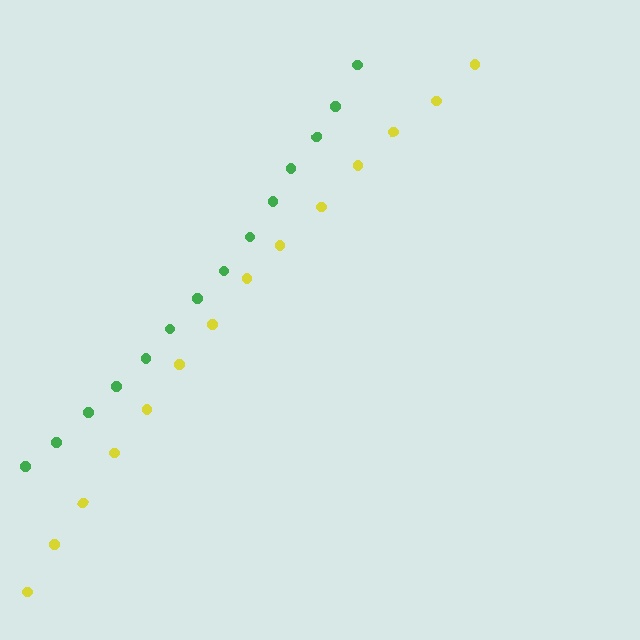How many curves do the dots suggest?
There are 2 distinct paths.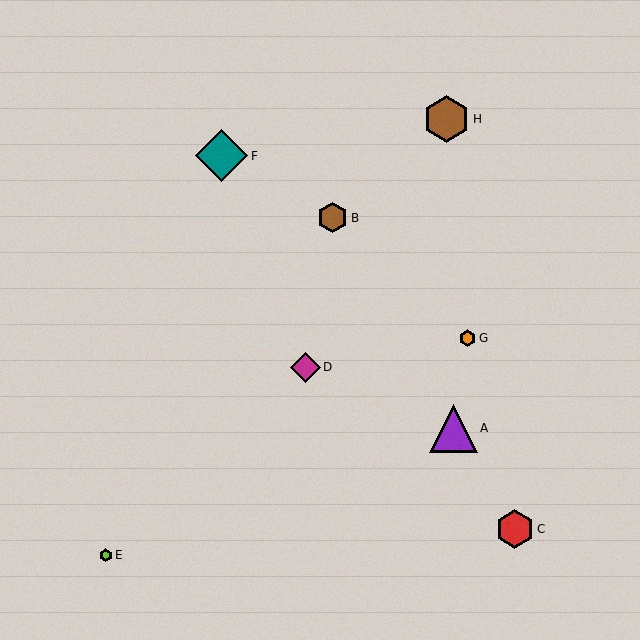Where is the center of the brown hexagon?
The center of the brown hexagon is at (447, 119).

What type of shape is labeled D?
Shape D is a magenta diamond.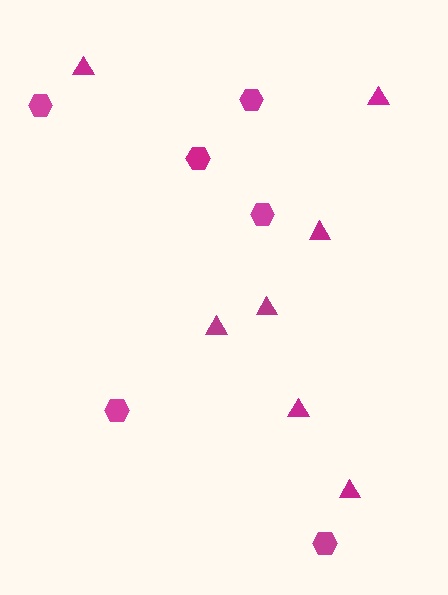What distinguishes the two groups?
There are 2 groups: one group of hexagons (6) and one group of triangles (7).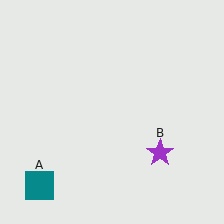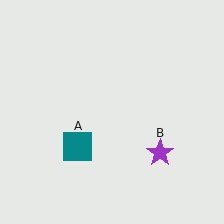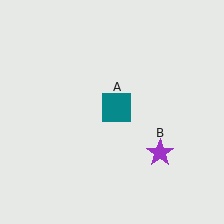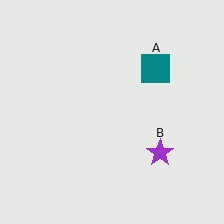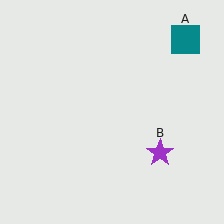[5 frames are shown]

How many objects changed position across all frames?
1 object changed position: teal square (object A).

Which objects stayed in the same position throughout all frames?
Purple star (object B) remained stationary.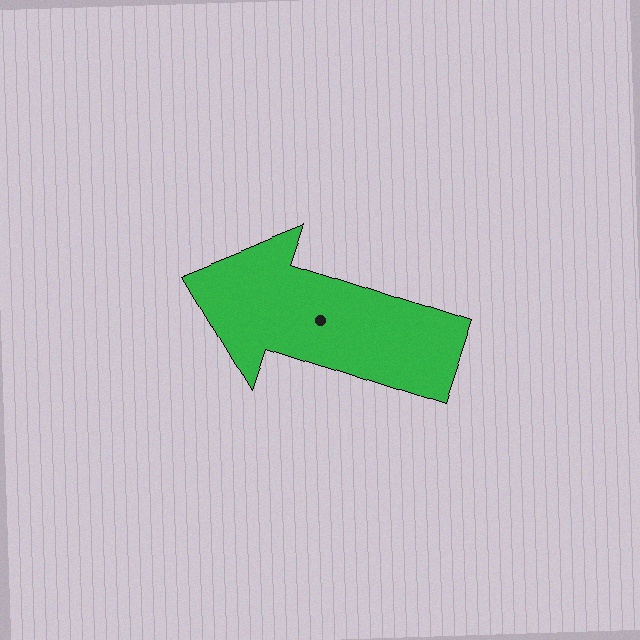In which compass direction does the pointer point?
West.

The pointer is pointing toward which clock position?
Roughly 10 o'clock.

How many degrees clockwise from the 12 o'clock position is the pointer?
Approximately 289 degrees.